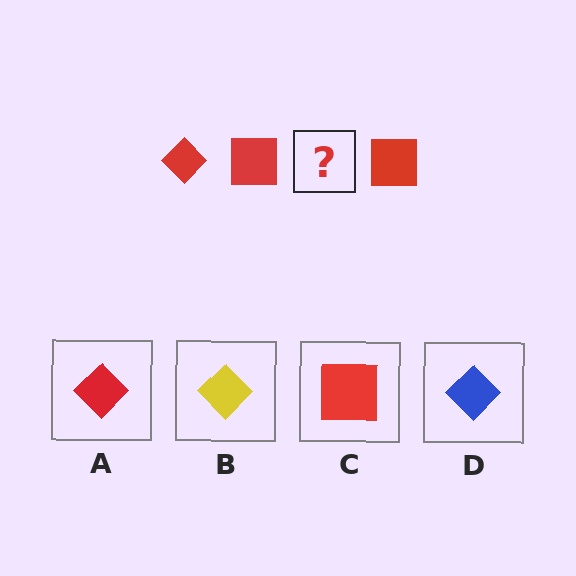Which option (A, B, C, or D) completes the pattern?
A.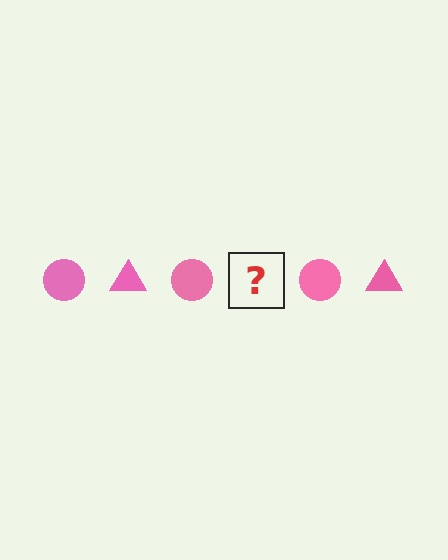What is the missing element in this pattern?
The missing element is a pink triangle.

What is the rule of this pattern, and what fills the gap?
The rule is that the pattern cycles through circle, triangle shapes in pink. The gap should be filled with a pink triangle.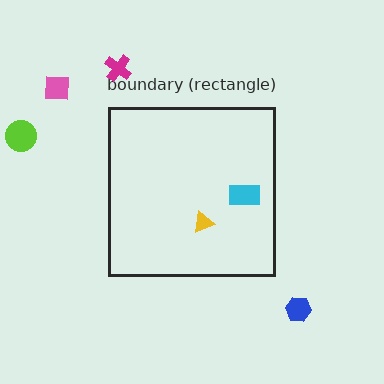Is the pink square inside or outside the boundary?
Outside.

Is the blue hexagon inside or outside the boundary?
Outside.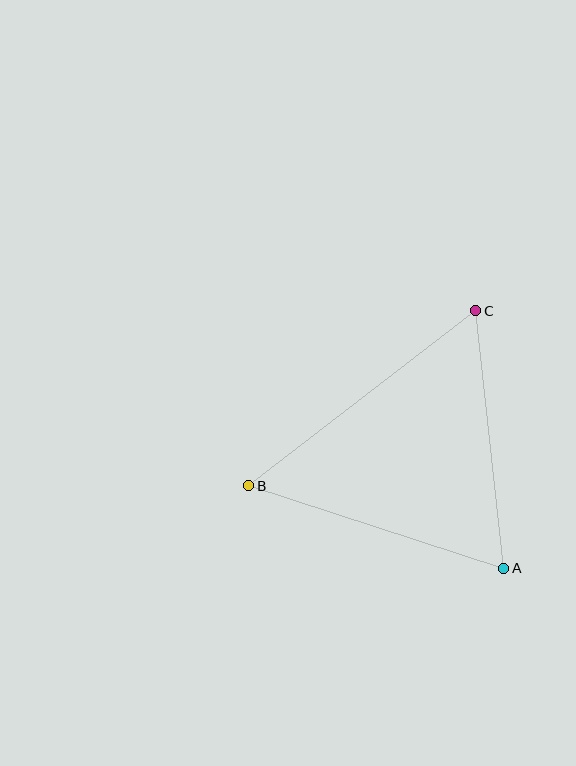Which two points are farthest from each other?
Points B and C are farthest from each other.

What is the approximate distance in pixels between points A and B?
The distance between A and B is approximately 268 pixels.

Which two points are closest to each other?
Points A and C are closest to each other.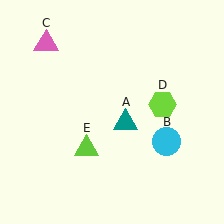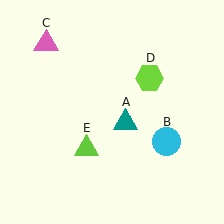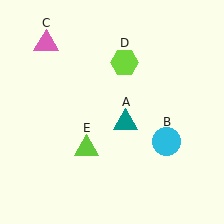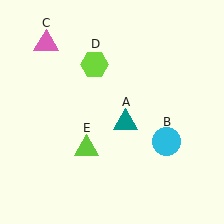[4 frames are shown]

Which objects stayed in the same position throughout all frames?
Teal triangle (object A) and cyan circle (object B) and pink triangle (object C) and lime triangle (object E) remained stationary.